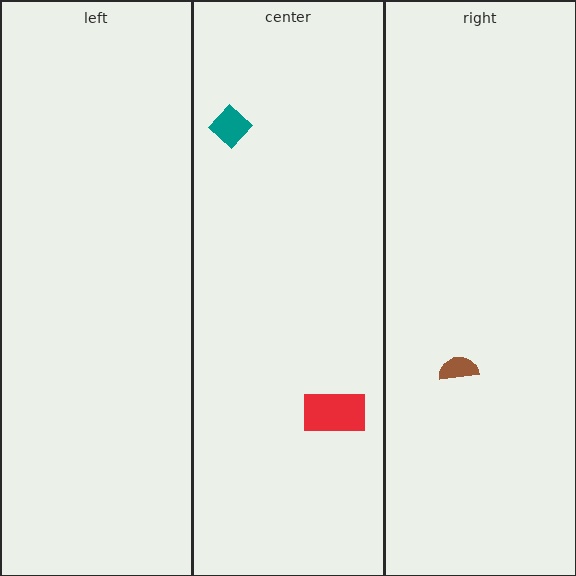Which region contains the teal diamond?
The center region.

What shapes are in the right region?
The brown semicircle.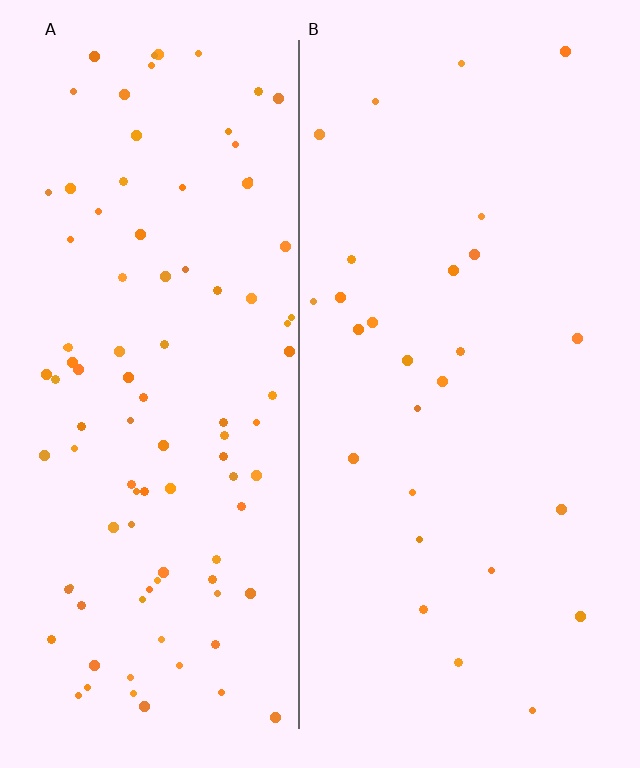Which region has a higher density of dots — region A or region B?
A (the left).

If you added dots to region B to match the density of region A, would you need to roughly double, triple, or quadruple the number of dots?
Approximately quadruple.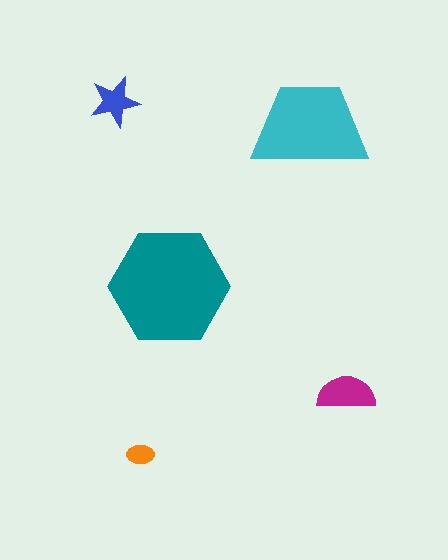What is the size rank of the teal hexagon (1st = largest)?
1st.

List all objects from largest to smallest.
The teal hexagon, the cyan trapezoid, the magenta semicircle, the blue star, the orange ellipse.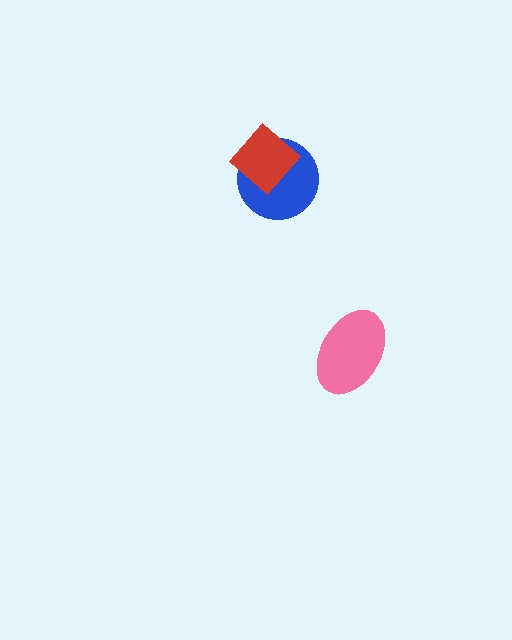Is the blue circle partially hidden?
Yes, it is partially covered by another shape.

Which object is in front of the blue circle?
The red diamond is in front of the blue circle.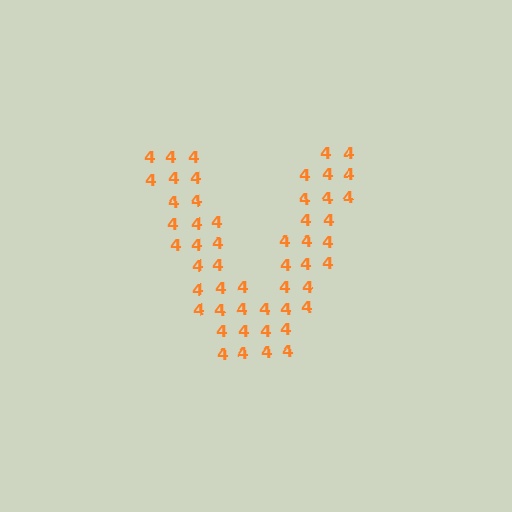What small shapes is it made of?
It is made of small digit 4's.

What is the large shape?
The large shape is the letter V.